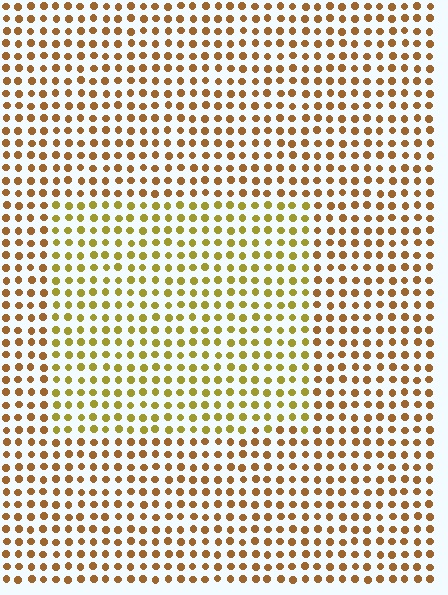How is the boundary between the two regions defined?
The boundary is defined purely by a slight shift in hue (about 28 degrees). Spacing, size, and orientation are identical on both sides.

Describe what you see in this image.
The image is filled with small brown elements in a uniform arrangement. A rectangle-shaped region is visible where the elements are tinted to a slightly different hue, forming a subtle color boundary.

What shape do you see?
I see a rectangle.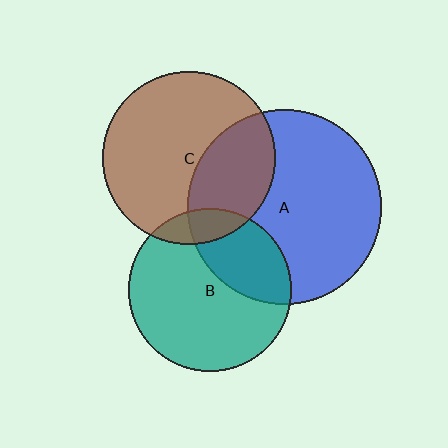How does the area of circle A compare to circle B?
Approximately 1.4 times.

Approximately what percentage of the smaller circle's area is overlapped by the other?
Approximately 10%.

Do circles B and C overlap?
Yes.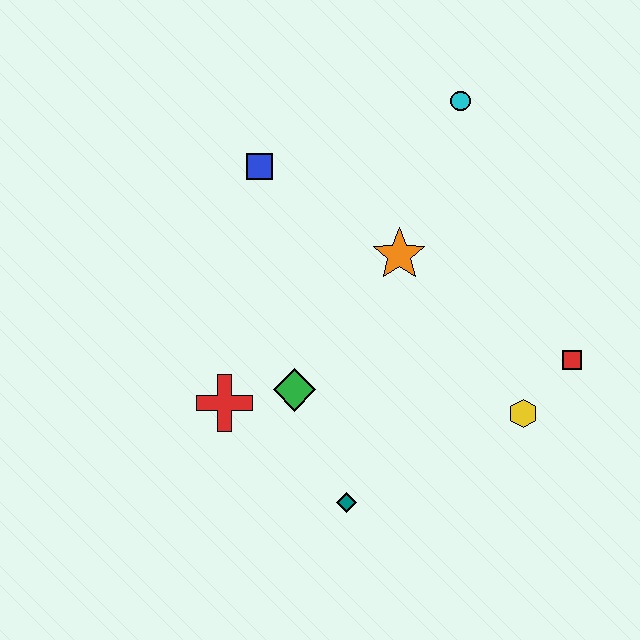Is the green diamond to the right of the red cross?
Yes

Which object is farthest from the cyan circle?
The teal diamond is farthest from the cyan circle.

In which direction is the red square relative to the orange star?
The red square is to the right of the orange star.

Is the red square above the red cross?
Yes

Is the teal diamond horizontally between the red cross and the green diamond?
No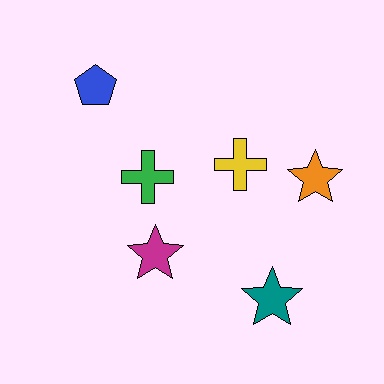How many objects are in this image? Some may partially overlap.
There are 6 objects.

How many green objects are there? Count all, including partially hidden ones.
There is 1 green object.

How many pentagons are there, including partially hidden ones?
There is 1 pentagon.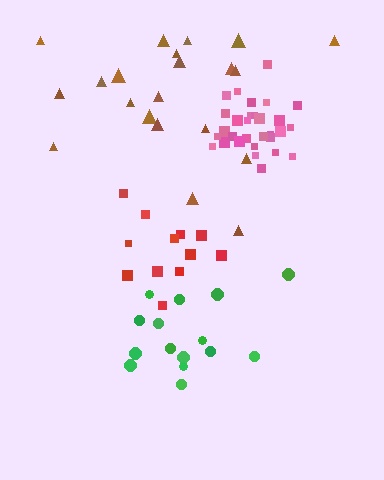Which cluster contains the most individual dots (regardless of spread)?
Pink (30).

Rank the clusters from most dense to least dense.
pink, green, red, brown.